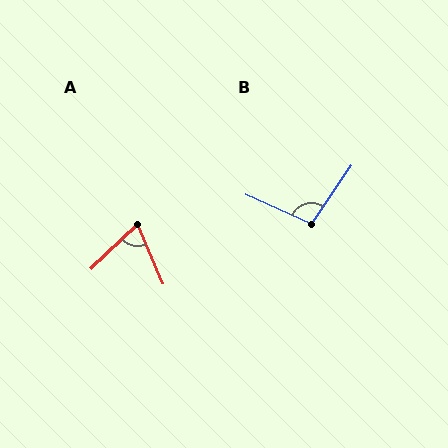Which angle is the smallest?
A, at approximately 69 degrees.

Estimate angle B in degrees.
Approximately 100 degrees.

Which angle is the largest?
B, at approximately 100 degrees.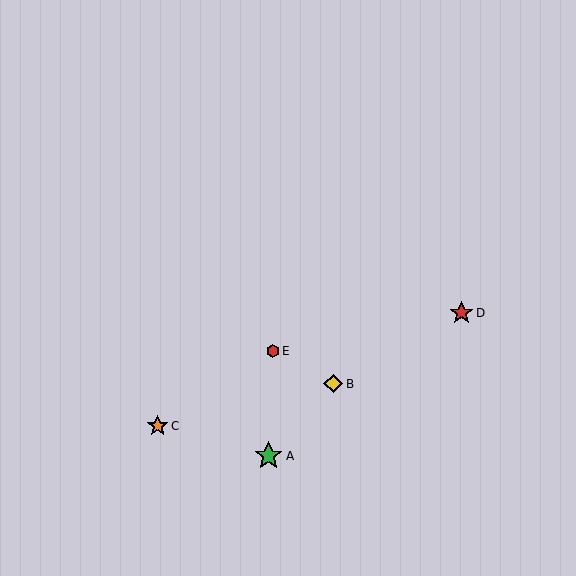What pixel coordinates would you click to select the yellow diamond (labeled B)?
Click at (333, 384) to select the yellow diamond B.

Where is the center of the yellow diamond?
The center of the yellow diamond is at (333, 384).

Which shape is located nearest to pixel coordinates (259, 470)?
The green star (labeled A) at (269, 456) is nearest to that location.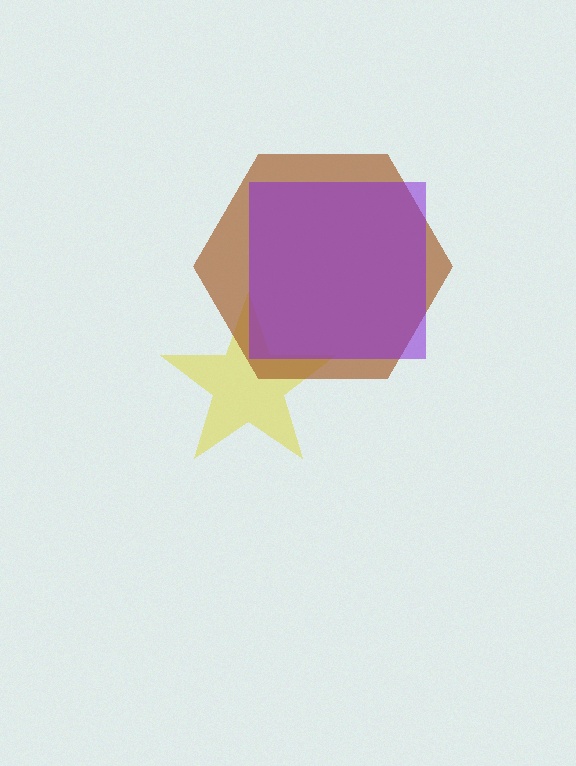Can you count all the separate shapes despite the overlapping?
Yes, there are 3 separate shapes.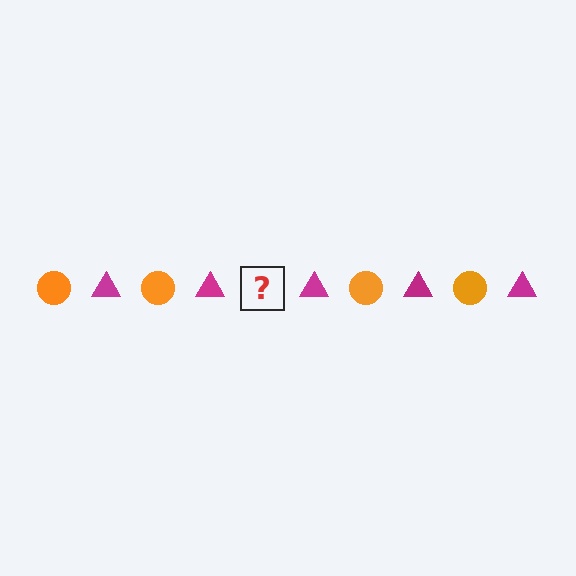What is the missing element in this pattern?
The missing element is an orange circle.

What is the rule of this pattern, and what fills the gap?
The rule is that the pattern alternates between orange circle and magenta triangle. The gap should be filled with an orange circle.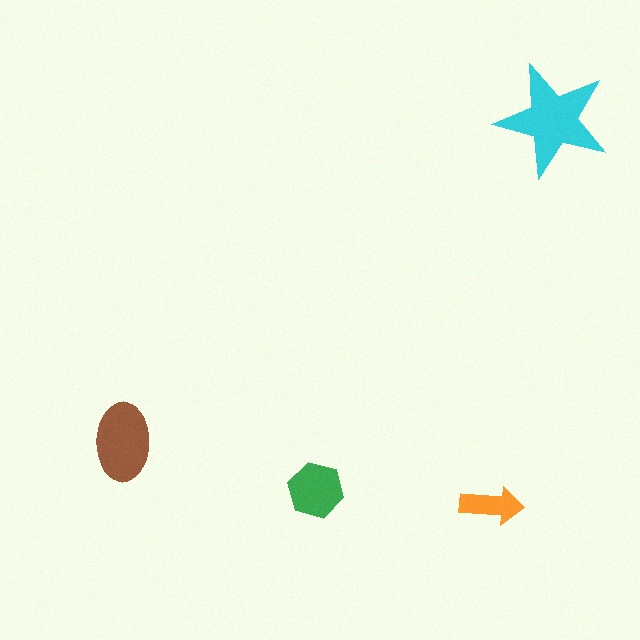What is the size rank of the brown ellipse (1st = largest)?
2nd.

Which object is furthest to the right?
The cyan star is rightmost.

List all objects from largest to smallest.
The cyan star, the brown ellipse, the green hexagon, the orange arrow.